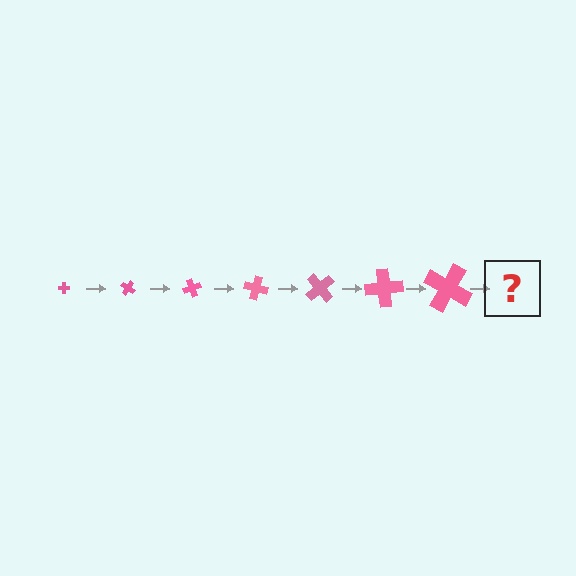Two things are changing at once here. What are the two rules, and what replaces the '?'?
The two rules are that the cross grows larger each step and it rotates 35 degrees each step. The '?' should be a cross, larger than the previous one and rotated 245 degrees from the start.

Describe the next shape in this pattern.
It should be a cross, larger than the previous one and rotated 245 degrees from the start.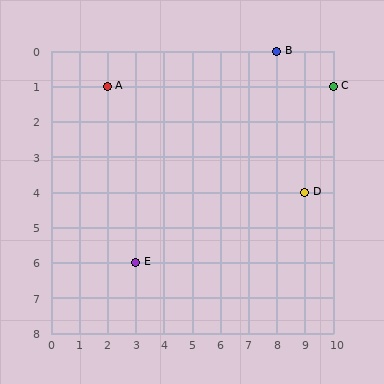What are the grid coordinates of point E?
Point E is at grid coordinates (3, 6).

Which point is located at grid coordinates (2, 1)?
Point A is at (2, 1).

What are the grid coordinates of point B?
Point B is at grid coordinates (8, 0).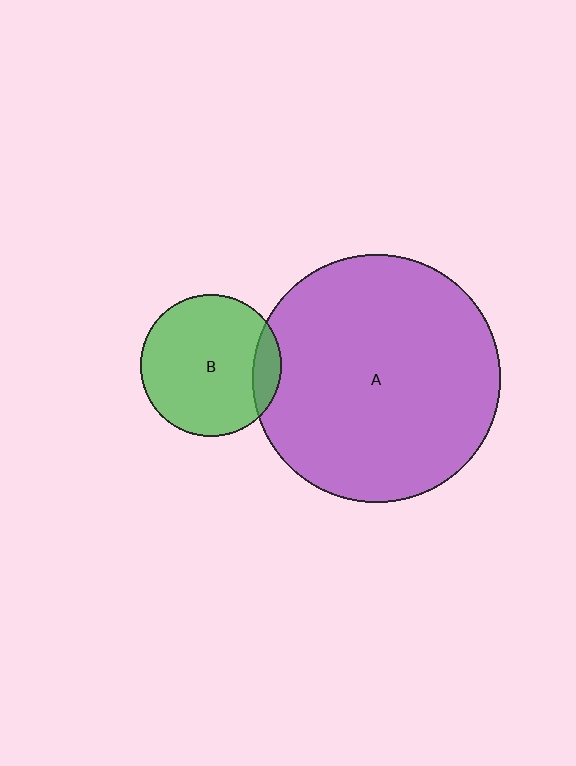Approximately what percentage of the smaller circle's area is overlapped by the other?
Approximately 10%.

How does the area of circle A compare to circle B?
Approximately 3.1 times.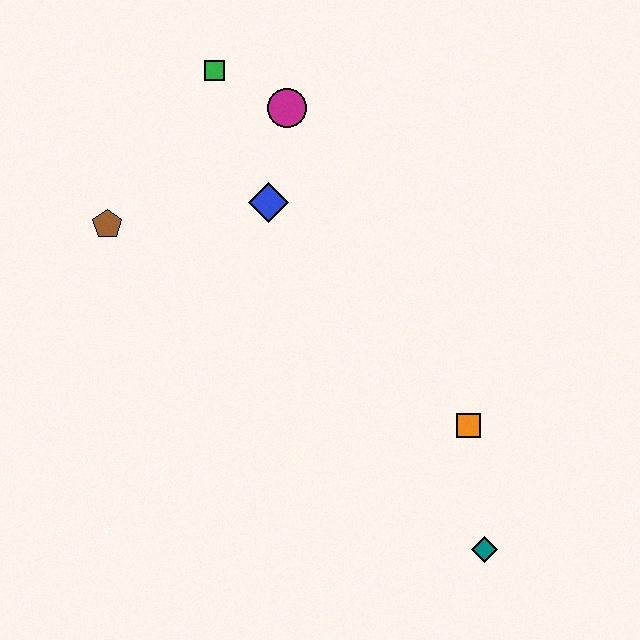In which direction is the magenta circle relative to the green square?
The magenta circle is to the right of the green square.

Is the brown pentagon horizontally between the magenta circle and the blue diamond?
No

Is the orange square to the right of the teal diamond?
No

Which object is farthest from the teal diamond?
The green square is farthest from the teal diamond.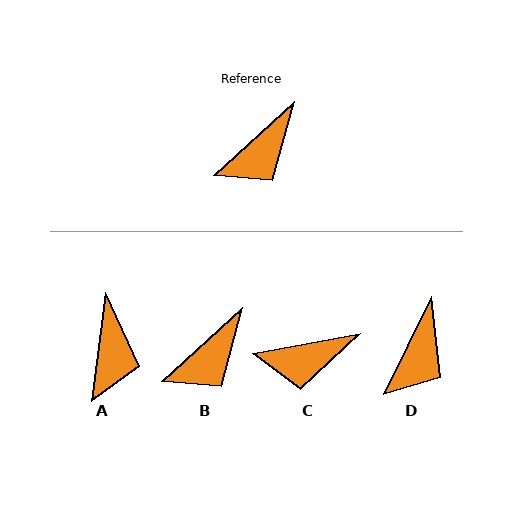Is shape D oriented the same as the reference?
No, it is off by about 21 degrees.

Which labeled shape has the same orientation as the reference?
B.